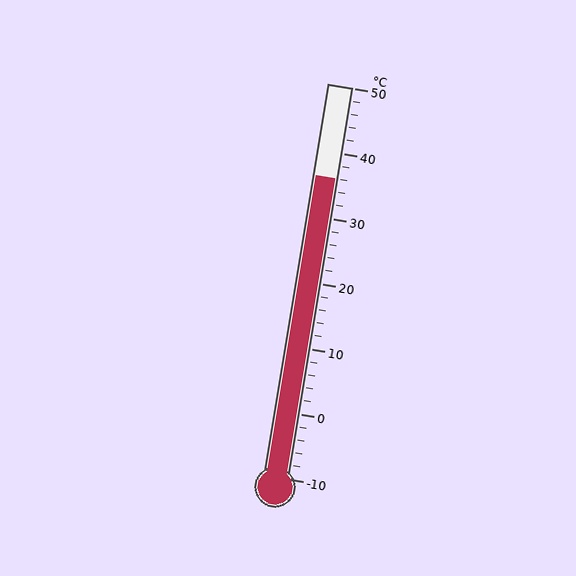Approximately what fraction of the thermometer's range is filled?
The thermometer is filled to approximately 75% of its range.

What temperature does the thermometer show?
The thermometer shows approximately 36°C.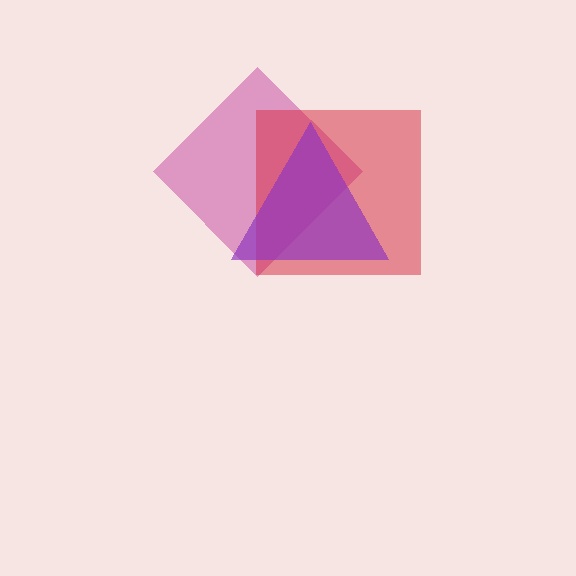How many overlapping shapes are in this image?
There are 3 overlapping shapes in the image.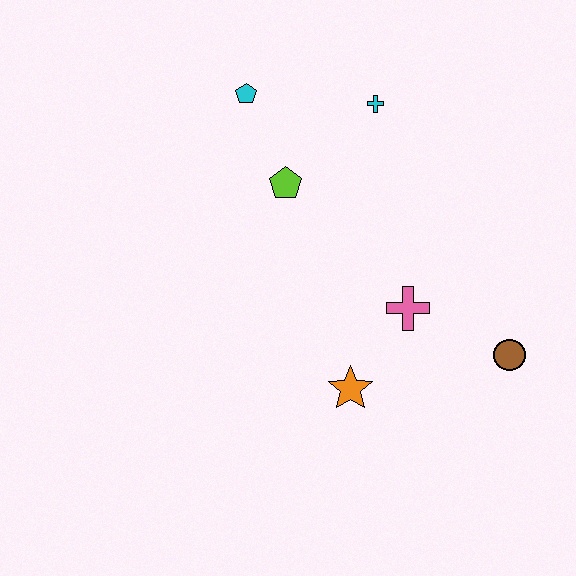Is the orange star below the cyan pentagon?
Yes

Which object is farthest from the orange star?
The cyan pentagon is farthest from the orange star.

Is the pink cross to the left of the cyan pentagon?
No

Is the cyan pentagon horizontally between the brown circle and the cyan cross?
No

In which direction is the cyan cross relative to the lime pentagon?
The cyan cross is to the right of the lime pentagon.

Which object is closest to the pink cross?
The orange star is closest to the pink cross.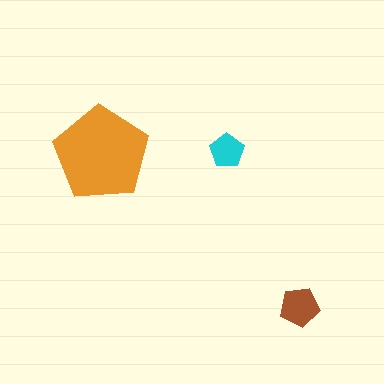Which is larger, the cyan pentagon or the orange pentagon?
The orange one.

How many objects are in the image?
There are 3 objects in the image.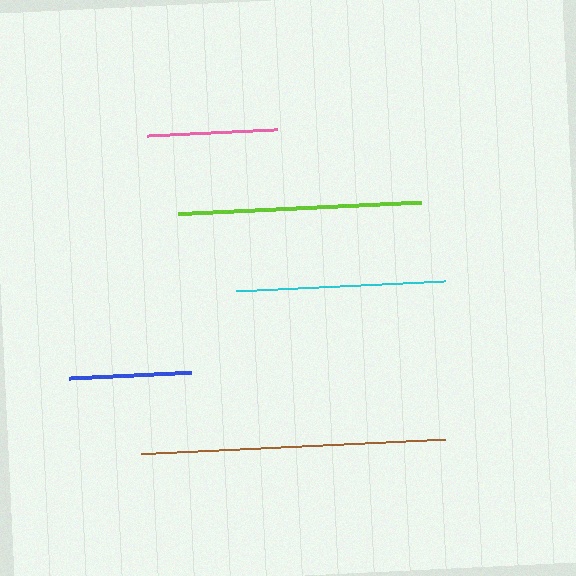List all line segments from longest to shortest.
From longest to shortest: brown, lime, cyan, pink, blue.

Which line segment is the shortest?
The blue line is the shortest at approximately 122 pixels.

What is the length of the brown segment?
The brown segment is approximately 305 pixels long.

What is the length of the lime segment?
The lime segment is approximately 244 pixels long.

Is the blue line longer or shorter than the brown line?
The brown line is longer than the blue line.